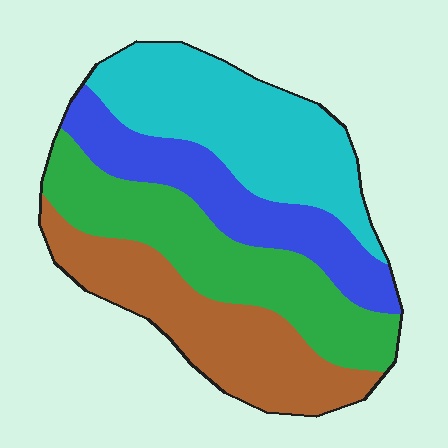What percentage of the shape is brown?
Brown takes up between a sixth and a third of the shape.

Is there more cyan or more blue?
Cyan.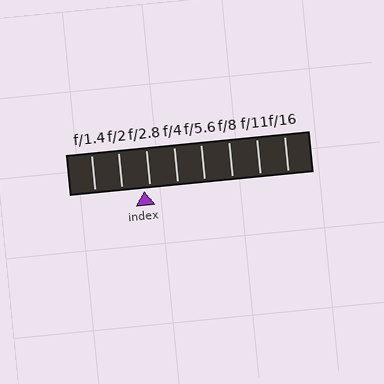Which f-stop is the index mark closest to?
The index mark is closest to f/2.8.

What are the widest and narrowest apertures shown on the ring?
The widest aperture shown is f/1.4 and the narrowest is f/16.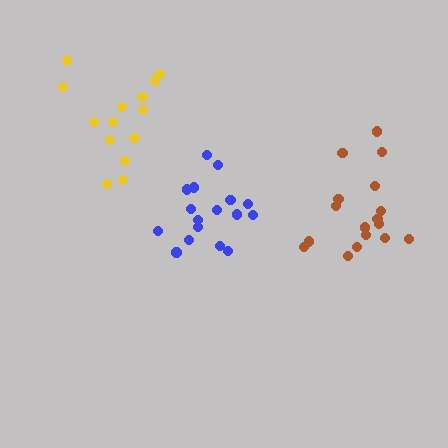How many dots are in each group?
Group 1: 17 dots, Group 2: 14 dots, Group 3: 18 dots (49 total).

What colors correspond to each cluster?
The clusters are colored: brown, yellow, blue.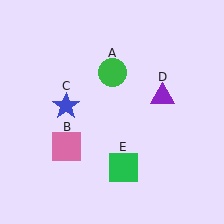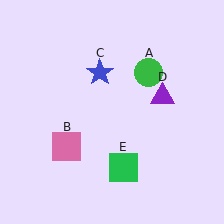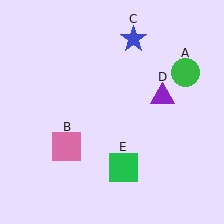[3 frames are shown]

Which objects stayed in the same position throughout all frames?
Pink square (object B) and purple triangle (object D) and green square (object E) remained stationary.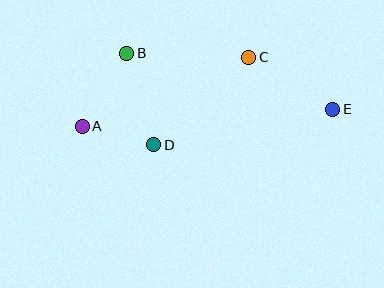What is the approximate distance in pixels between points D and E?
The distance between D and E is approximately 183 pixels.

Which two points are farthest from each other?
Points A and E are farthest from each other.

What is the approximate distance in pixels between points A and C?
The distance between A and C is approximately 181 pixels.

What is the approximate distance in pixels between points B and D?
The distance between B and D is approximately 95 pixels.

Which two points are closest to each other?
Points A and D are closest to each other.